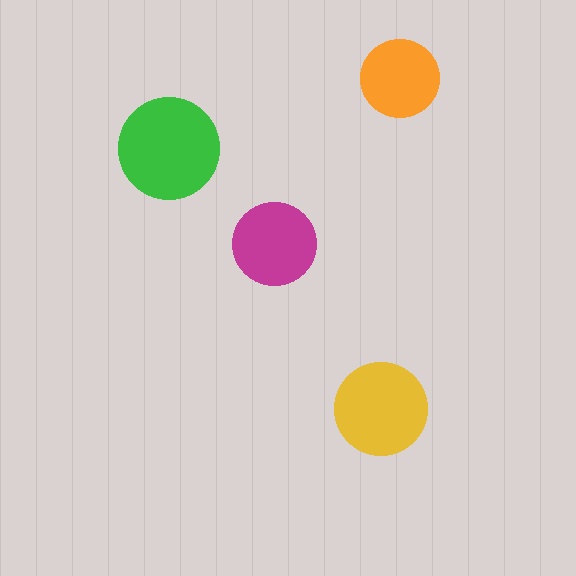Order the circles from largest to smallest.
the green one, the yellow one, the magenta one, the orange one.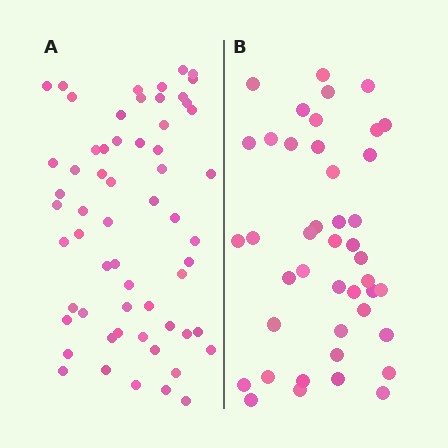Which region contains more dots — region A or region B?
Region A (the left region) has more dots.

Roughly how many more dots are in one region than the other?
Region A has approximately 15 more dots than region B.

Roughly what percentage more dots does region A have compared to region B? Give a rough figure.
About 40% more.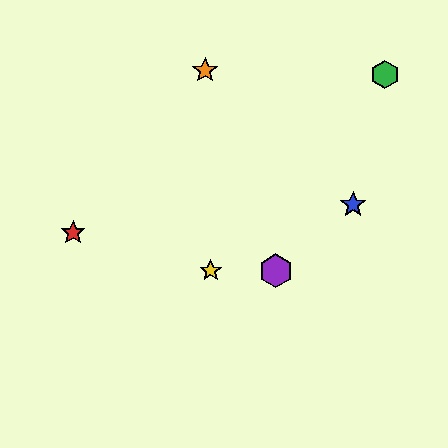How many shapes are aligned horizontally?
2 shapes (the yellow star, the purple hexagon) are aligned horizontally.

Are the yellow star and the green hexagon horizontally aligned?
No, the yellow star is at y≈271 and the green hexagon is at y≈74.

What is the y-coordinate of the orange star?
The orange star is at y≈70.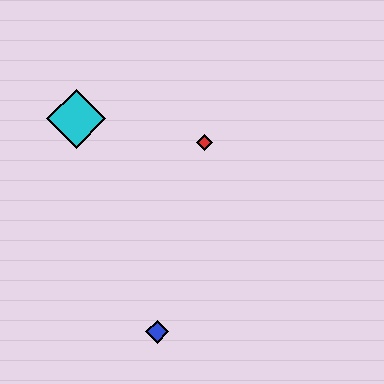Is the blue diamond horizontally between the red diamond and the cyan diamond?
Yes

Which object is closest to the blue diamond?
The red diamond is closest to the blue diamond.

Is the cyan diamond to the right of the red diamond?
No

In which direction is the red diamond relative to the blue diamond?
The red diamond is above the blue diamond.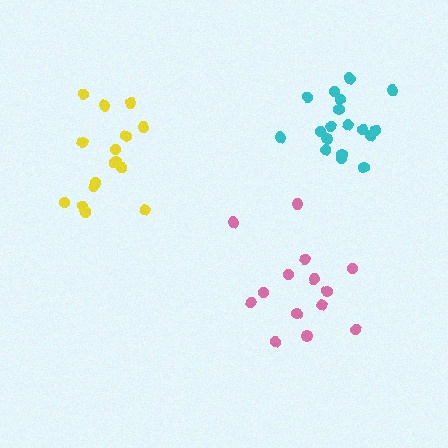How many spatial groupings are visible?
There are 3 spatial groupings.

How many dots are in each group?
Group 1: 19 dots, Group 2: 14 dots, Group 3: 16 dots (49 total).